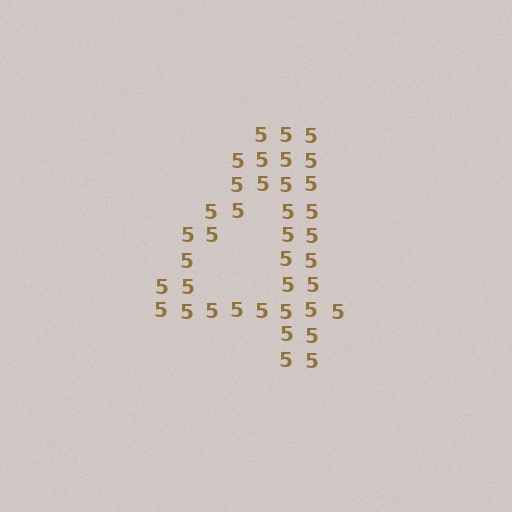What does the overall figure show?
The overall figure shows the digit 4.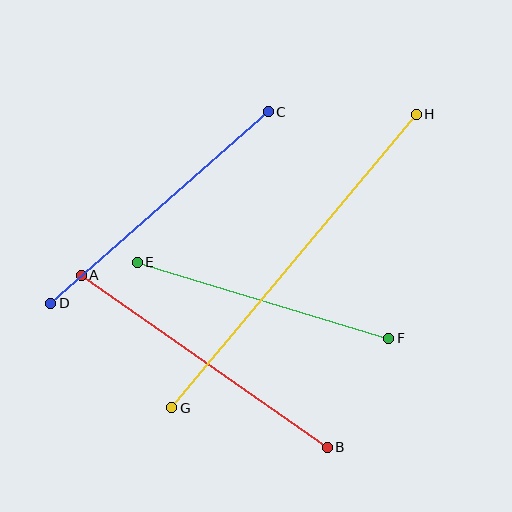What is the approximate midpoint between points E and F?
The midpoint is at approximately (263, 300) pixels.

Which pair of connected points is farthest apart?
Points G and H are farthest apart.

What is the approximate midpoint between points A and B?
The midpoint is at approximately (204, 361) pixels.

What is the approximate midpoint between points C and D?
The midpoint is at approximately (160, 208) pixels.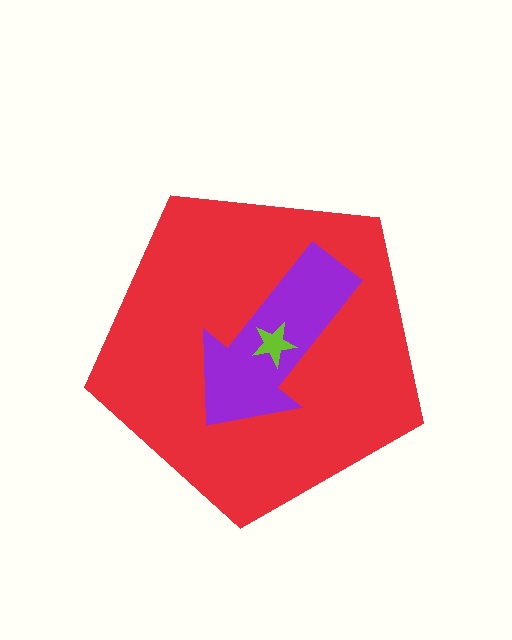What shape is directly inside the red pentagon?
The purple arrow.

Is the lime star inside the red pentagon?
Yes.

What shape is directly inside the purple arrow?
The lime star.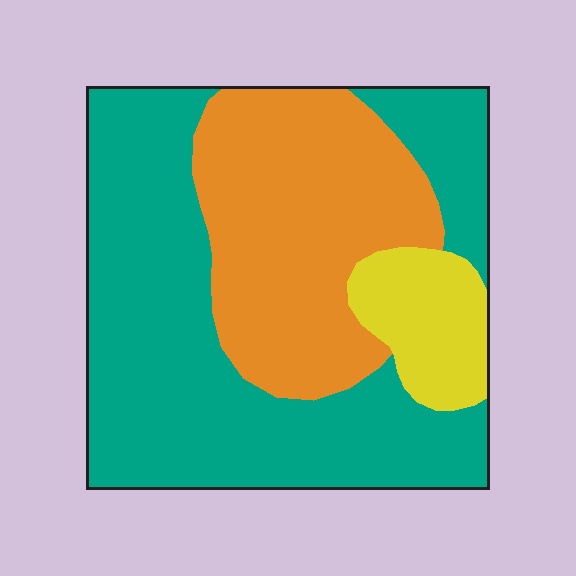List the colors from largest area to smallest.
From largest to smallest: teal, orange, yellow.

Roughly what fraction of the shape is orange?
Orange takes up about one third (1/3) of the shape.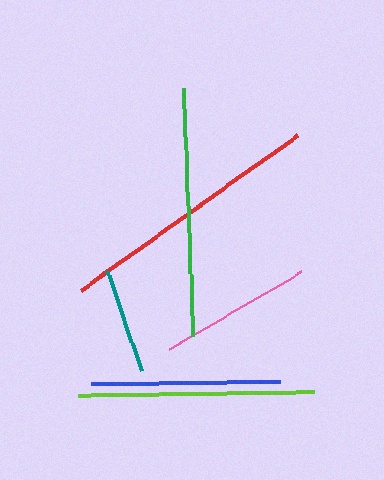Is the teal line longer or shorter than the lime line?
The lime line is longer than the teal line.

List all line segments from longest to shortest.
From longest to shortest: red, green, lime, blue, pink, teal.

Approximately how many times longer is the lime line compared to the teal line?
The lime line is approximately 2.2 times the length of the teal line.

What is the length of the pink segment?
The pink segment is approximately 154 pixels long.